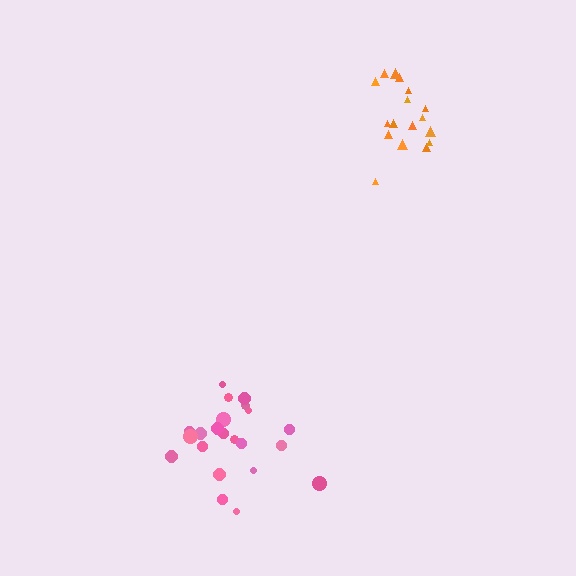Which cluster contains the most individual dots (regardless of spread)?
Pink (22).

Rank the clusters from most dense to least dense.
orange, pink.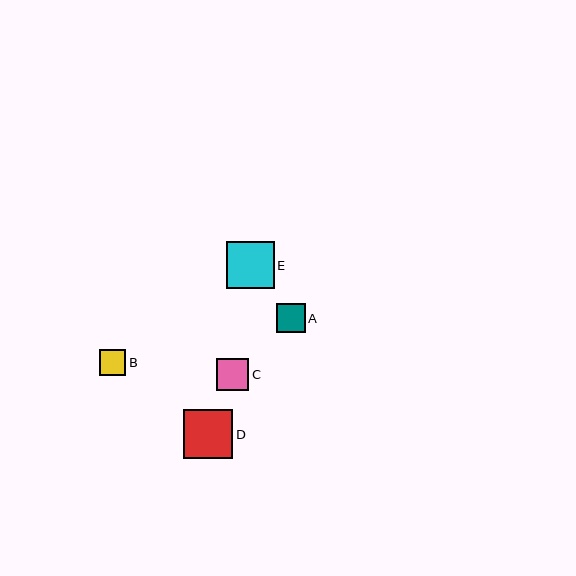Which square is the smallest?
Square B is the smallest with a size of approximately 26 pixels.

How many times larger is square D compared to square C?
Square D is approximately 1.5 times the size of square C.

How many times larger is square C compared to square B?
Square C is approximately 1.2 times the size of square B.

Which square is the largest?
Square D is the largest with a size of approximately 49 pixels.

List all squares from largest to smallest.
From largest to smallest: D, E, C, A, B.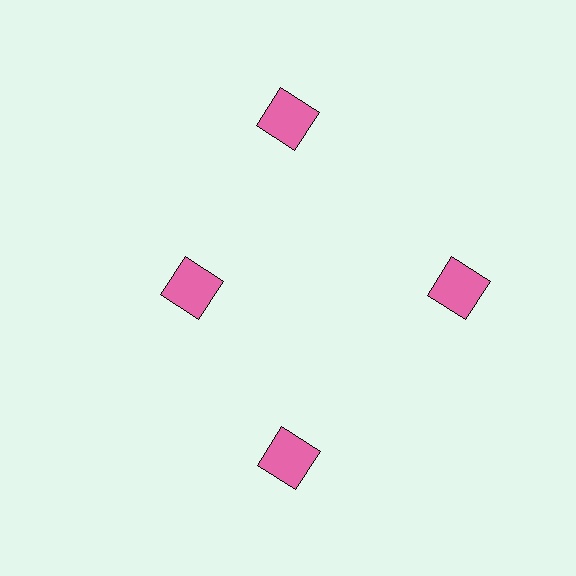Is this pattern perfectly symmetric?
No. The 4 pink squares are arranged in a ring, but one element near the 9 o'clock position is pulled inward toward the center, breaking the 4-fold rotational symmetry.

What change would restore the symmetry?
The symmetry would be restored by moving it outward, back onto the ring so that all 4 squares sit at equal angles and equal distance from the center.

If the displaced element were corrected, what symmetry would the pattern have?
It would have 4-fold rotational symmetry — the pattern would map onto itself every 90 degrees.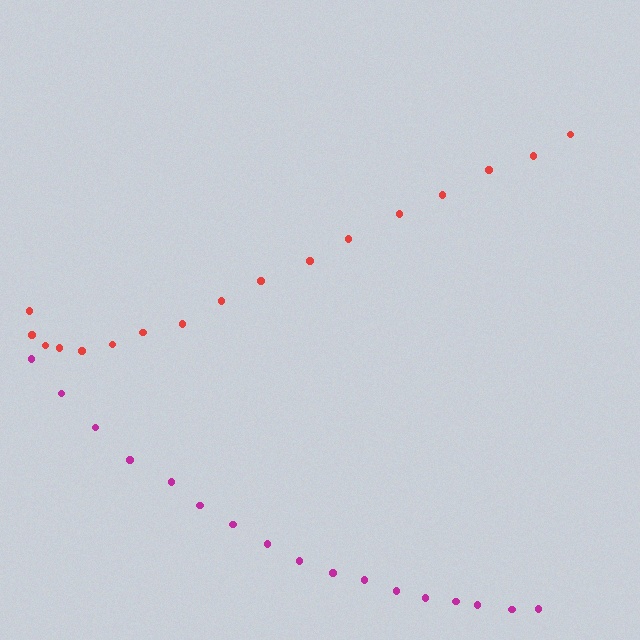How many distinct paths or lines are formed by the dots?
There are 2 distinct paths.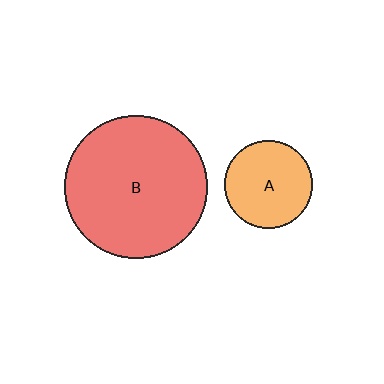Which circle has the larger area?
Circle B (red).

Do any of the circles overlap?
No, none of the circles overlap.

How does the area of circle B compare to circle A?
Approximately 2.7 times.